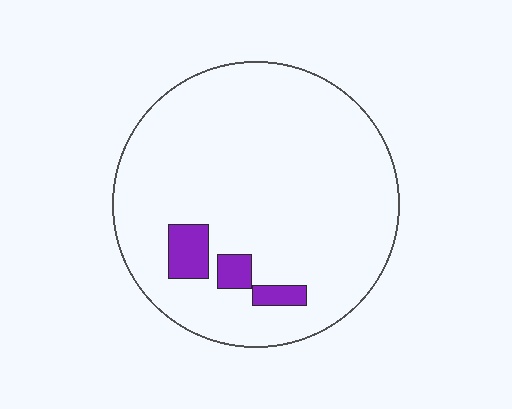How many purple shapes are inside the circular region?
3.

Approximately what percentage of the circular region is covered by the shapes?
Approximately 5%.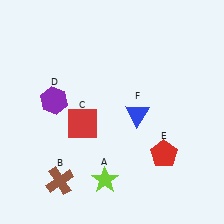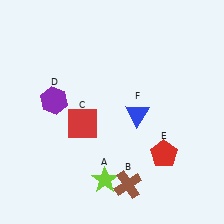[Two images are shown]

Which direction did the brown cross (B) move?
The brown cross (B) moved right.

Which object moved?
The brown cross (B) moved right.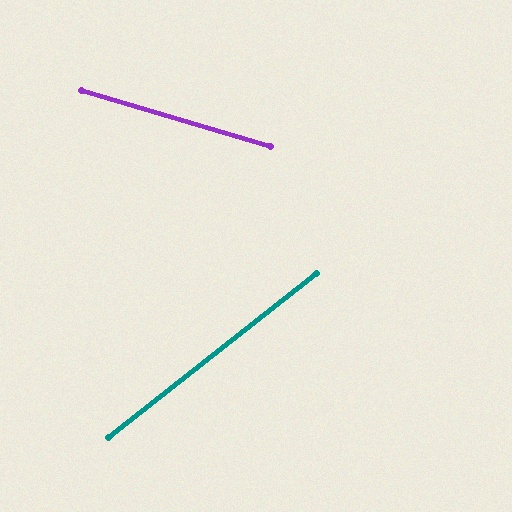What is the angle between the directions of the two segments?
Approximately 55 degrees.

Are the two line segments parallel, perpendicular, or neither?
Neither parallel nor perpendicular — they differ by about 55°.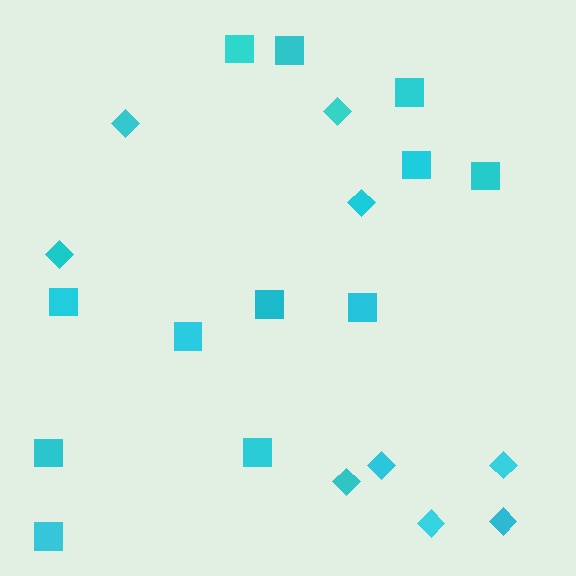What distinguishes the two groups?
There are 2 groups: one group of squares (12) and one group of diamonds (9).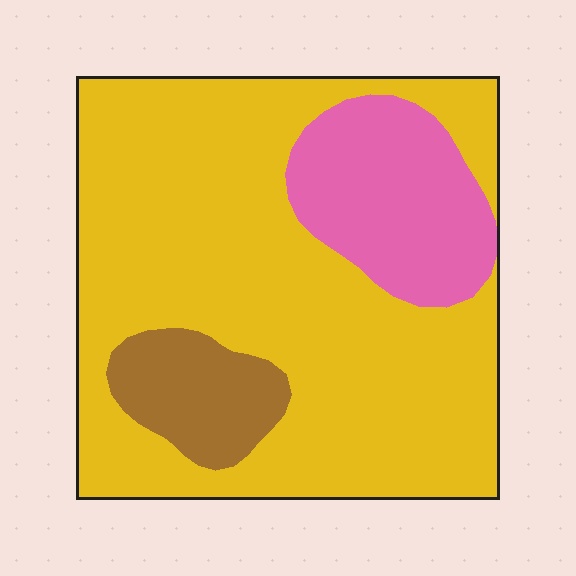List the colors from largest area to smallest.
From largest to smallest: yellow, pink, brown.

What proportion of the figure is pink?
Pink takes up less than a quarter of the figure.